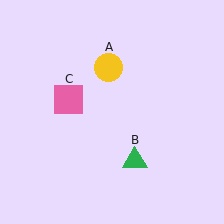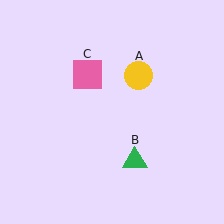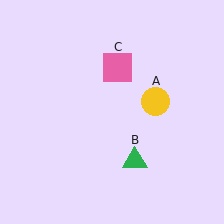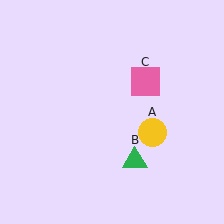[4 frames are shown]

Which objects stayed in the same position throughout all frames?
Green triangle (object B) remained stationary.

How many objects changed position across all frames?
2 objects changed position: yellow circle (object A), pink square (object C).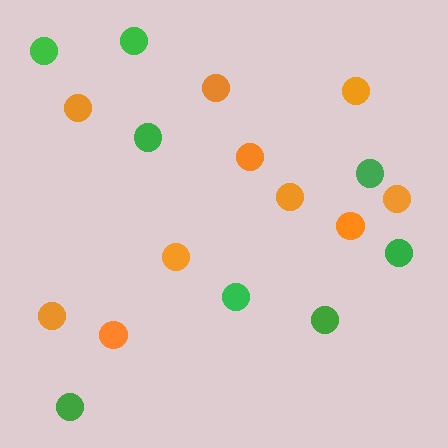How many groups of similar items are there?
There are 2 groups: one group of green circles (8) and one group of orange circles (10).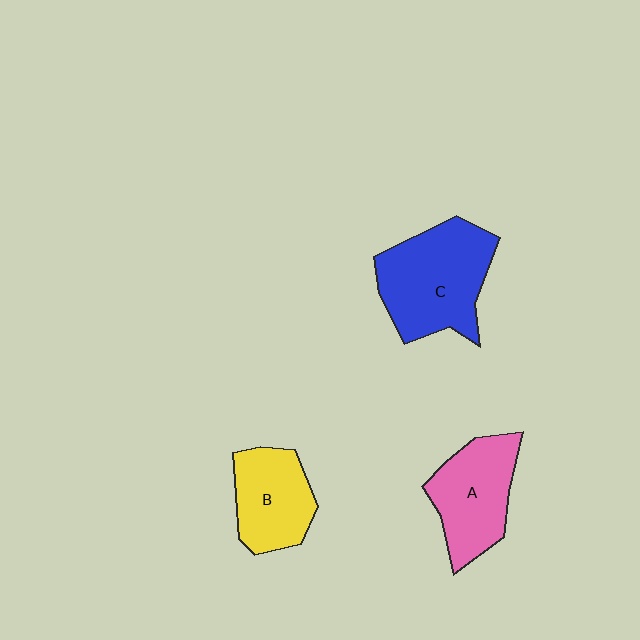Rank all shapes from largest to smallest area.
From largest to smallest: C (blue), A (pink), B (yellow).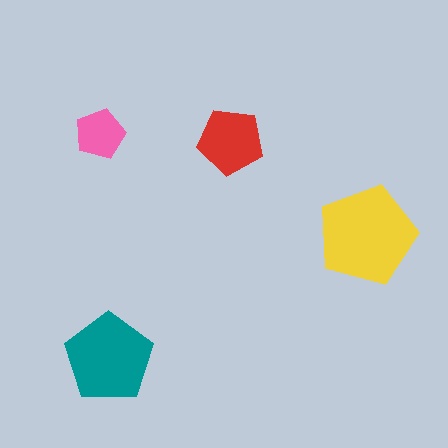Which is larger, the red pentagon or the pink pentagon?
The red one.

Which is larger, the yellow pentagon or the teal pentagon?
The yellow one.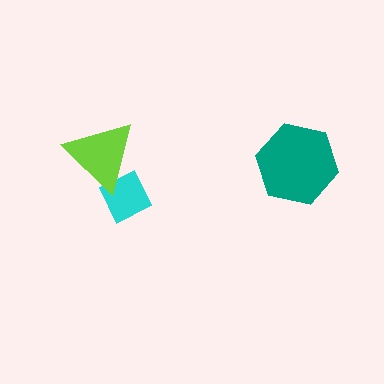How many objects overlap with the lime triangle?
1 object overlaps with the lime triangle.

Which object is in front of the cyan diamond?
The lime triangle is in front of the cyan diamond.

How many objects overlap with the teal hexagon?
0 objects overlap with the teal hexagon.